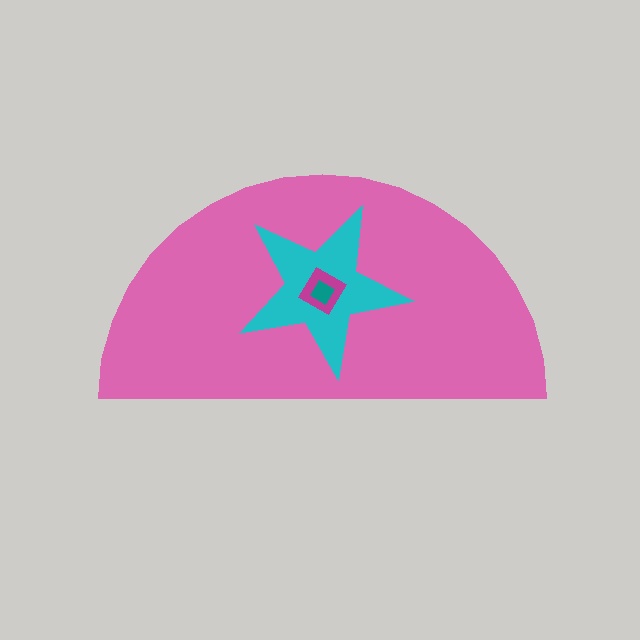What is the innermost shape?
The teal diamond.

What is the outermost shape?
The pink semicircle.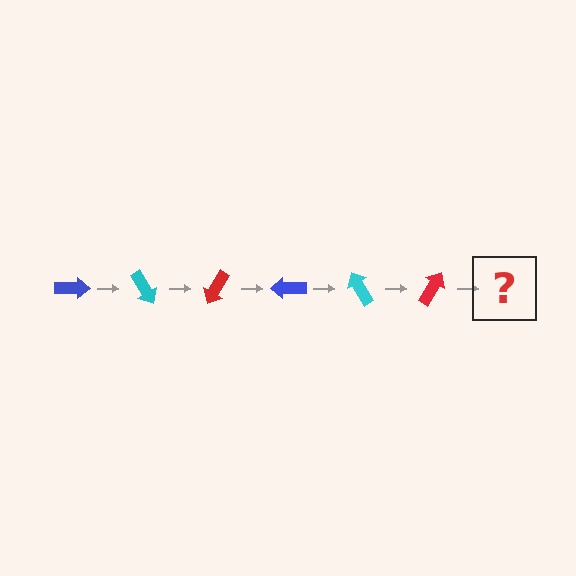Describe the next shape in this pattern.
It should be a blue arrow, rotated 360 degrees from the start.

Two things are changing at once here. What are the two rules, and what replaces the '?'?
The two rules are that it rotates 60 degrees each step and the color cycles through blue, cyan, and red. The '?' should be a blue arrow, rotated 360 degrees from the start.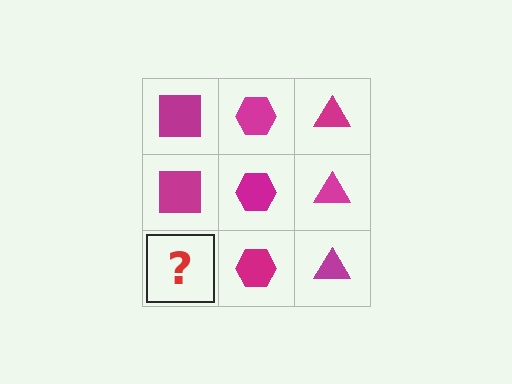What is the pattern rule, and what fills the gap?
The rule is that each column has a consistent shape. The gap should be filled with a magenta square.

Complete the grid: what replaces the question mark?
The question mark should be replaced with a magenta square.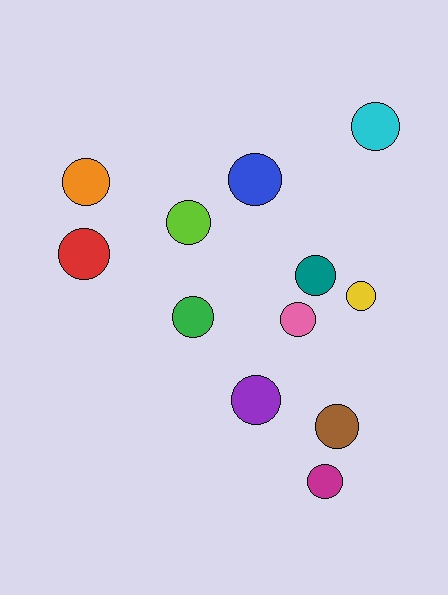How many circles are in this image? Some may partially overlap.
There are 12 circles.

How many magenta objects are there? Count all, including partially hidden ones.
There is 1 magenta object.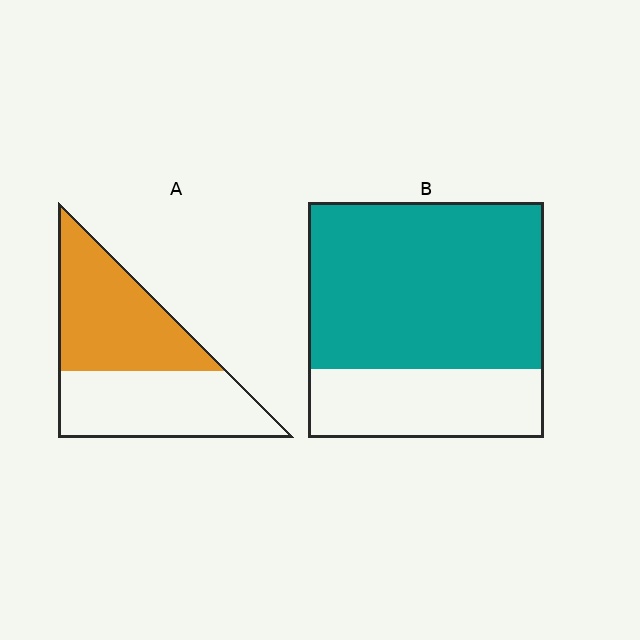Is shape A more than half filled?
Roughly half.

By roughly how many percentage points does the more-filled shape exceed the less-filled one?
By roughly 20 percentage points (B over A).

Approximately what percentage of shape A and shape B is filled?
A is approximately 50% and B is approximately 70%.